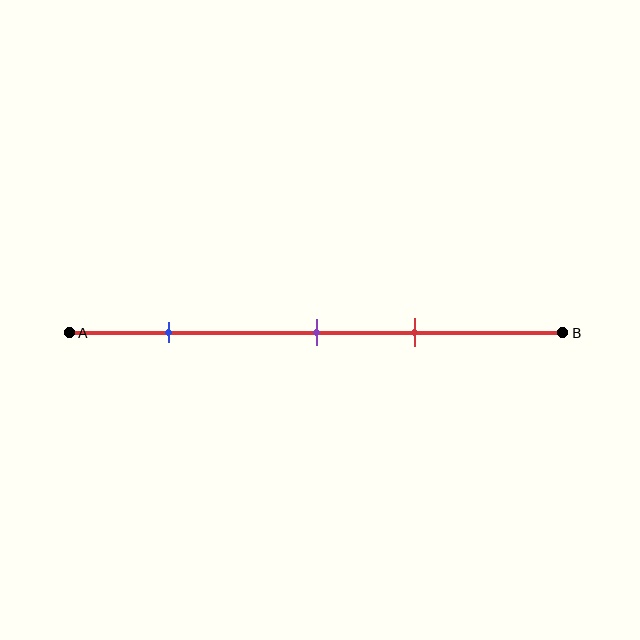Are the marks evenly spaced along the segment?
No, the marks are not evenly spaced.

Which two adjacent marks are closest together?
The purple and red marks are the closest adjacent pair.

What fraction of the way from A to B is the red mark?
The red mark is approximately 70% (0.7) of the way from A to B.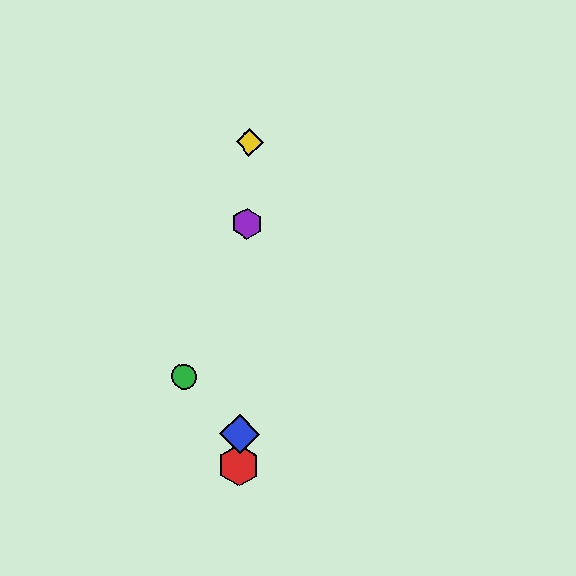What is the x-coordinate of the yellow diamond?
The yellow diamond is at x≈249.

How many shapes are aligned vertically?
4 shapes (the red hexagon, the blue diamond, the yellow diamond, the purple hexagon) are aligned vertically.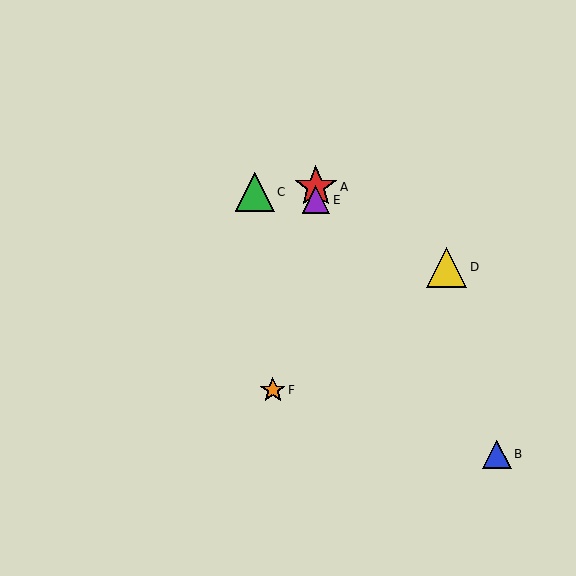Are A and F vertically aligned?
No, A is at x≈316 and F is at x≈273.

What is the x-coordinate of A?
Object A is at x≈316.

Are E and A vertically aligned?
Yes, both are at x≈316.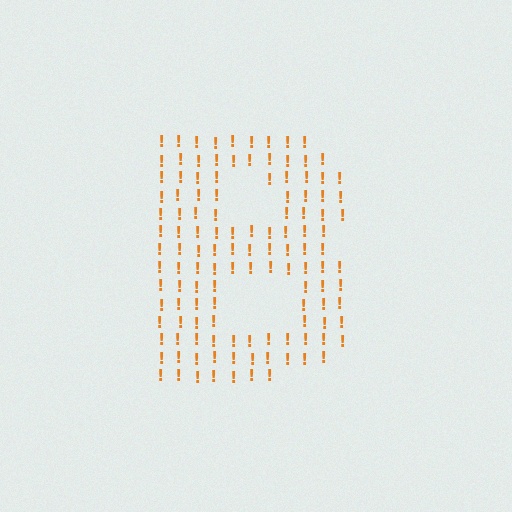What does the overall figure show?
The overall figure shows the letter B.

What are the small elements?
The small elements are exclamation marks.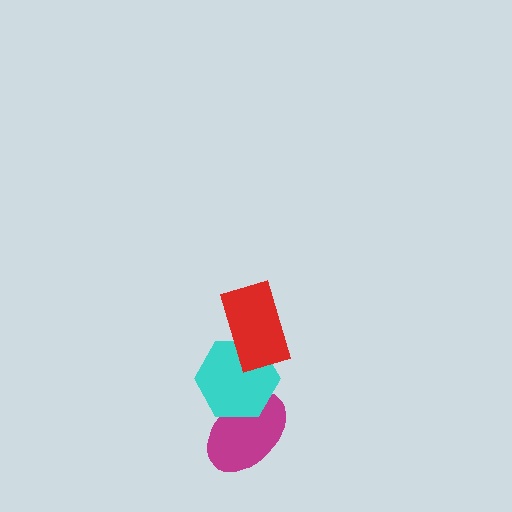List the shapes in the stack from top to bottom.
From top to bottom: the red rectangle, the cyan hexagon, the magenta ellipse.